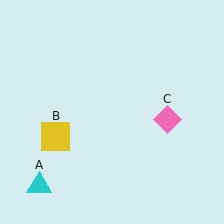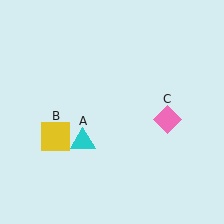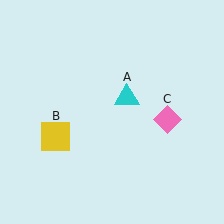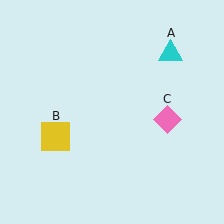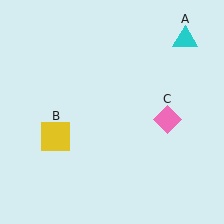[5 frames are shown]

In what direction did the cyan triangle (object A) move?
The cyan triangle (object A) moved up and to the right.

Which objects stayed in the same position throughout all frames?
Yellow square (object B) and pink diamond (object C) remained stationary.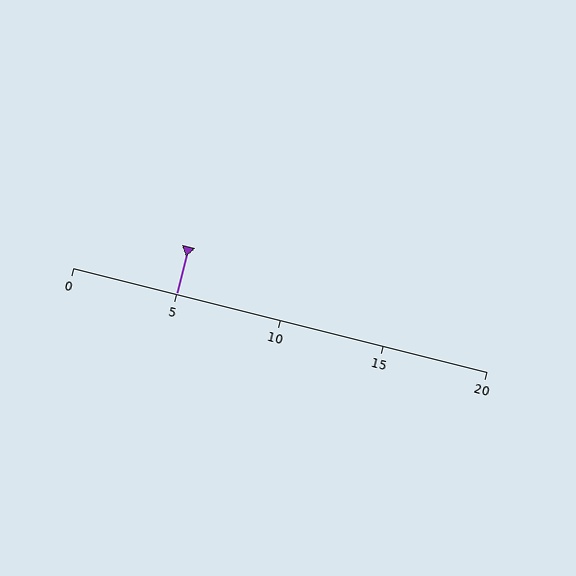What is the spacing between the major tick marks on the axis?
The major ticks are spaced 5 apart.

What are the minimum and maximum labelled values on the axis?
The axis runs from 0 to 20.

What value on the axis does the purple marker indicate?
The marker indicates approximately 5.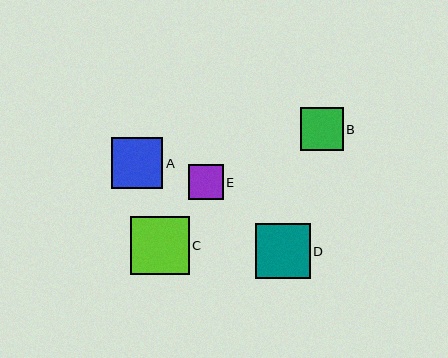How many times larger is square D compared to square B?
Square D is approximately 1.3 times the size of square B.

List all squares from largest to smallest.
From largest to smallest: C, D, A, B, E.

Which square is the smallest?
Square E is the smallest with a size of approximately 35 pixels.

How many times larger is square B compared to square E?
Square B is approximately 1.2 times the size of square E.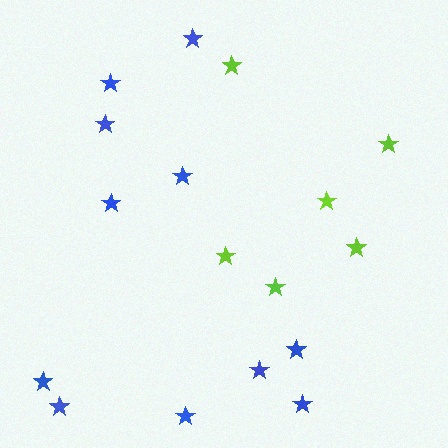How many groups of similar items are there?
There are 2 groups: one group of lime stars (6) and one group of blue stars (11).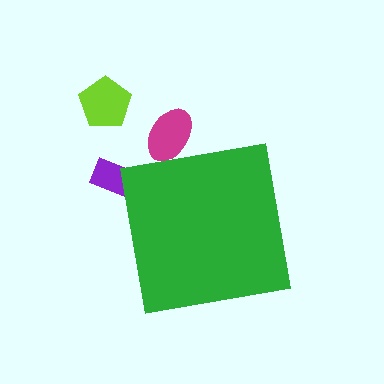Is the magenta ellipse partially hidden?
Yes, the magenta ellipse is partially hidden behind the green square.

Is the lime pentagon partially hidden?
No, the lime pentagon is fully visible.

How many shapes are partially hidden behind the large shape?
2 shapes are partially hidden.